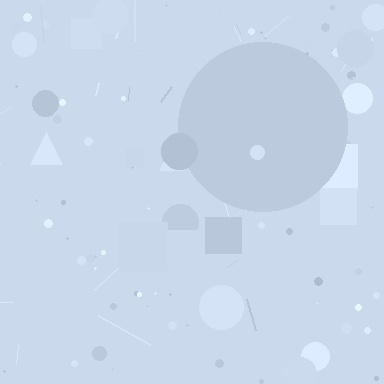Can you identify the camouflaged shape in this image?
The camouflaged shape is a circle.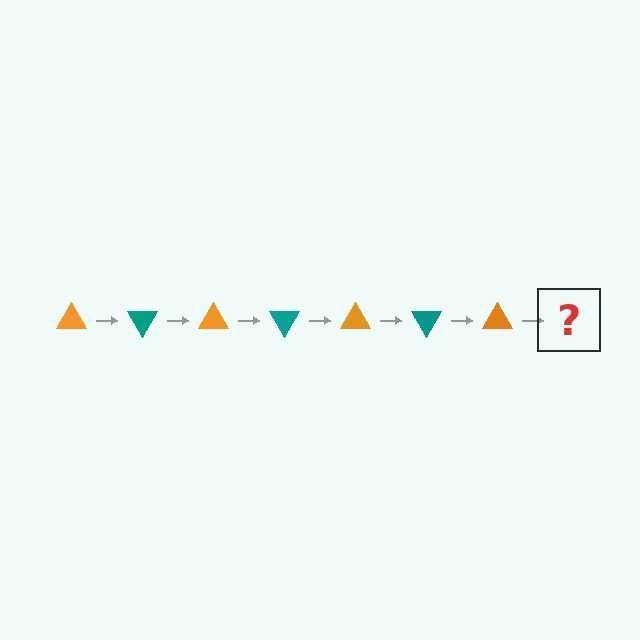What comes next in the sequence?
The next element should be a teal triangle, rotated 420 degrees from the start.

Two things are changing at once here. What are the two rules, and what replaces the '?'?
The two rules are that it rotates 60 degrees each step and the color cycles through orange and teal. The '?' should be a teal triangle, rotated 420 degrees from the start.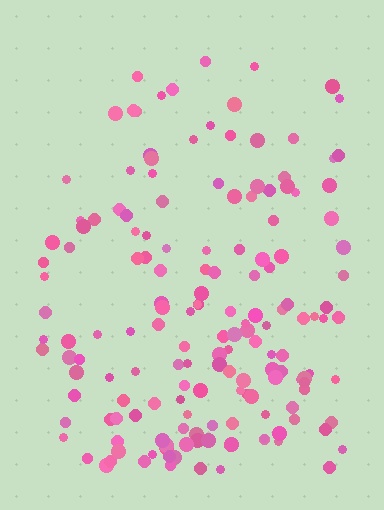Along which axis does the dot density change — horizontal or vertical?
Vertical.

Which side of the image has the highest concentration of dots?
The bottom.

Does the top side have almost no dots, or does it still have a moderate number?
Still a moderate number, just noticeably fewer than the bottom.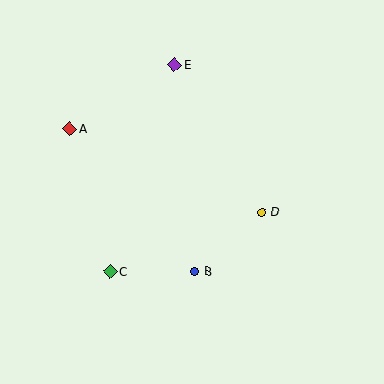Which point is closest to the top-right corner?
Point E is closest to the top-right corner.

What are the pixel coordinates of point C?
Point C is at (110, 271).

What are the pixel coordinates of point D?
Point D is at (261, 212).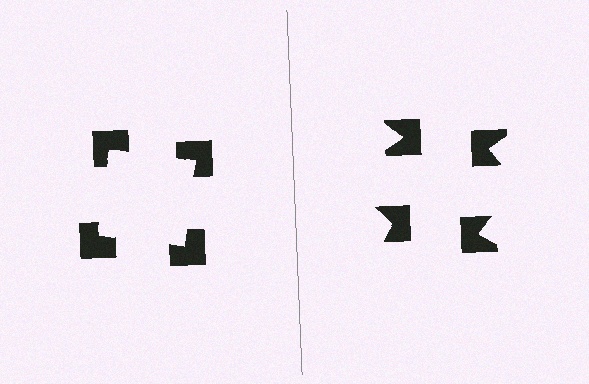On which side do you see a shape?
An illusory square appears on the left side. On the right side the wedge cuts are rotated, so no coherent shape forms.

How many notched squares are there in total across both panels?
8 — 4 on each side.